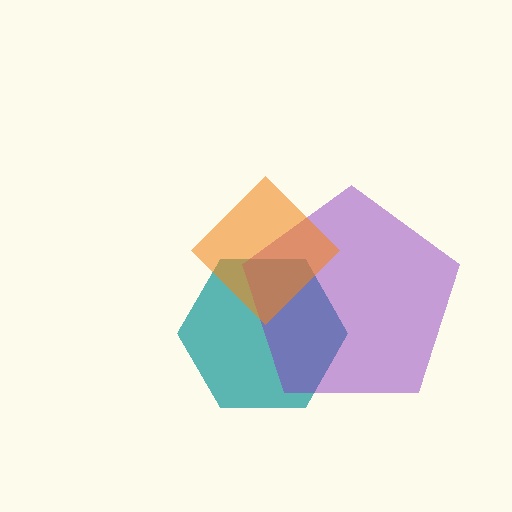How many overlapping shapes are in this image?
There are 3 overlapping shapes in the image.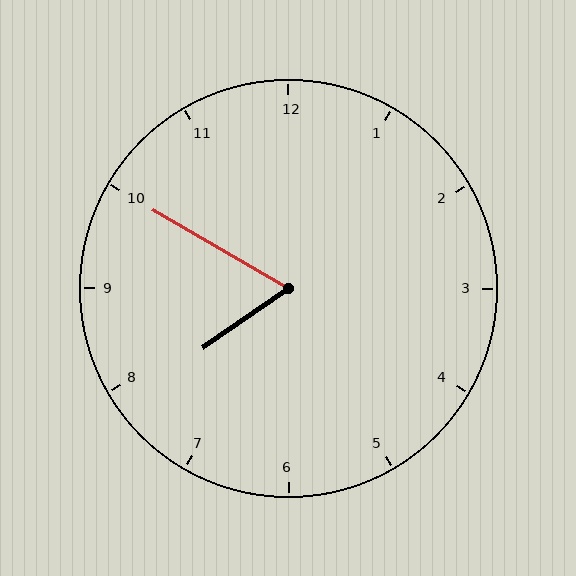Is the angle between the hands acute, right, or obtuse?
It is acute.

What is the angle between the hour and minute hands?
Approximately 65 degrees.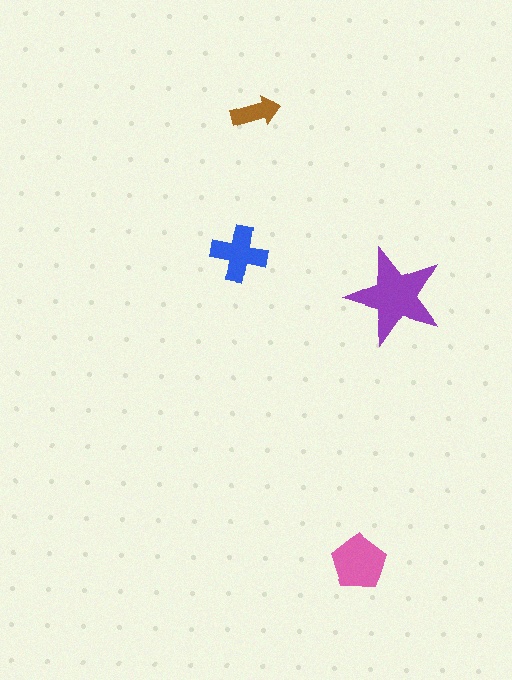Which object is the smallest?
The brown arrow.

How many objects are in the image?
There are 4 objects in the image.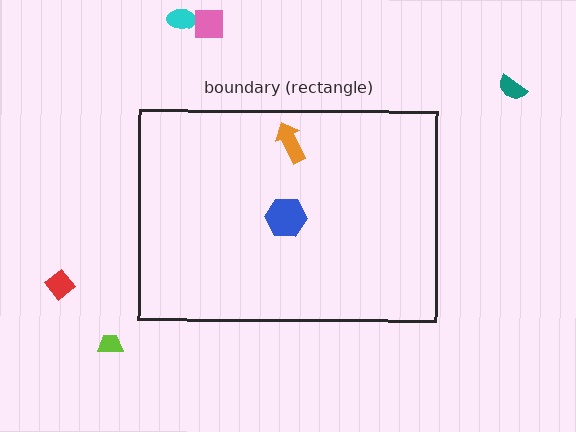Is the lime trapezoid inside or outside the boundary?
Outside.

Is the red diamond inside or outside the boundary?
Outside.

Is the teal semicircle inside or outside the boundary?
Outside.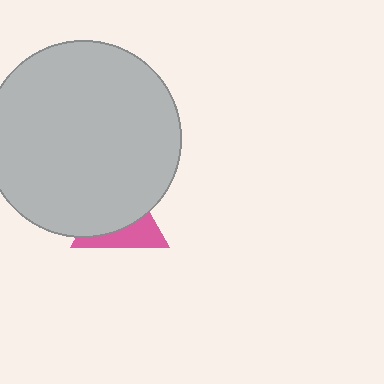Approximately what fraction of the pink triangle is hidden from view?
Roughly 63% of the pink triangle is hidden behind the light gray circle.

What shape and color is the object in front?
The object in front is a light gray circle.